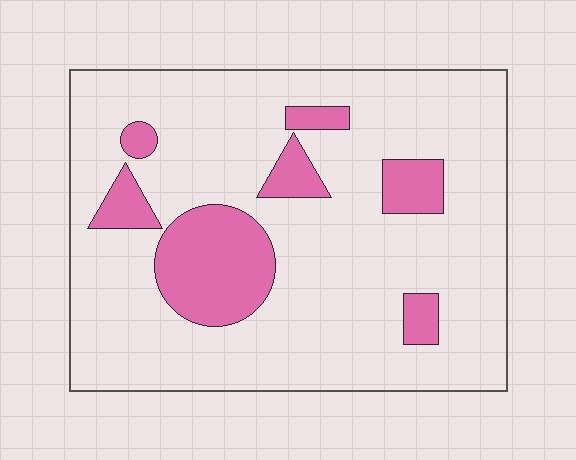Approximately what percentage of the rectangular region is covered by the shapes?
Approximately 20%.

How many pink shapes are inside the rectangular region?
7.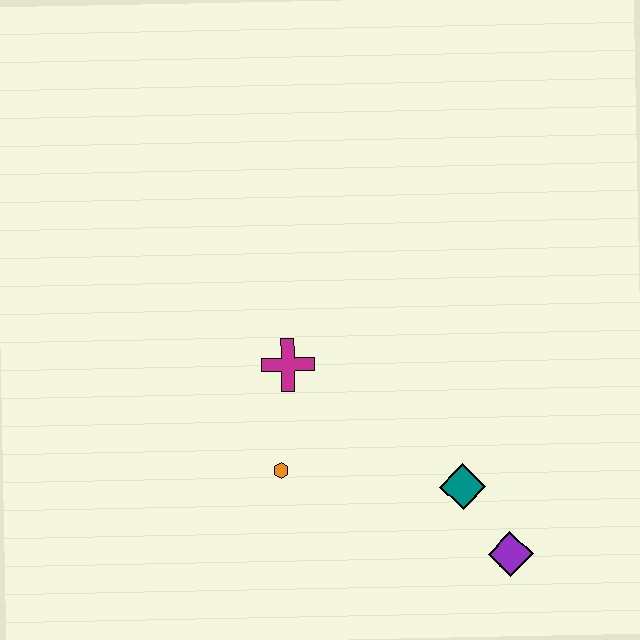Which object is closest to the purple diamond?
The teal diamond is closest to the purple diamond.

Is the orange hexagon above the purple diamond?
Yes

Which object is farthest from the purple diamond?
The magenta cross is farthest from the purple diamond.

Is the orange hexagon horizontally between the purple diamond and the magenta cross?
No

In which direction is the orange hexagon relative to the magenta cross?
The orange hexagon is below the magenta cross.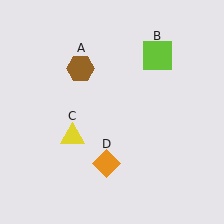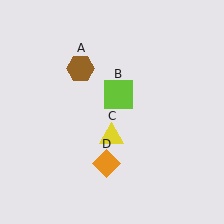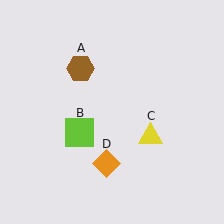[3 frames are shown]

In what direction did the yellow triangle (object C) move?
The yellow triangle (object C) moved right.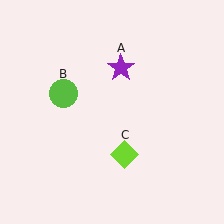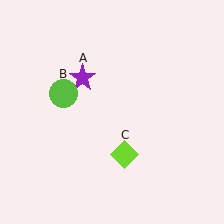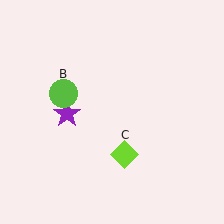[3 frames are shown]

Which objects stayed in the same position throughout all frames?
Lime circle (object B) and lime diamond (object C) remained stationary.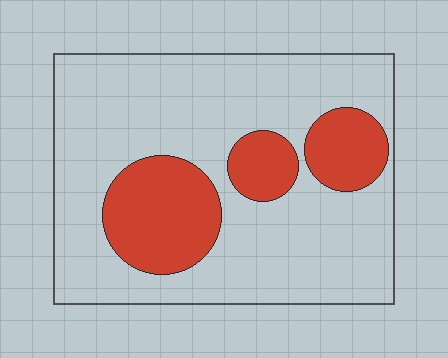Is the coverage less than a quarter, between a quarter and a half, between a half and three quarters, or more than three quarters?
Less than a quarter.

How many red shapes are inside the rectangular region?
3.